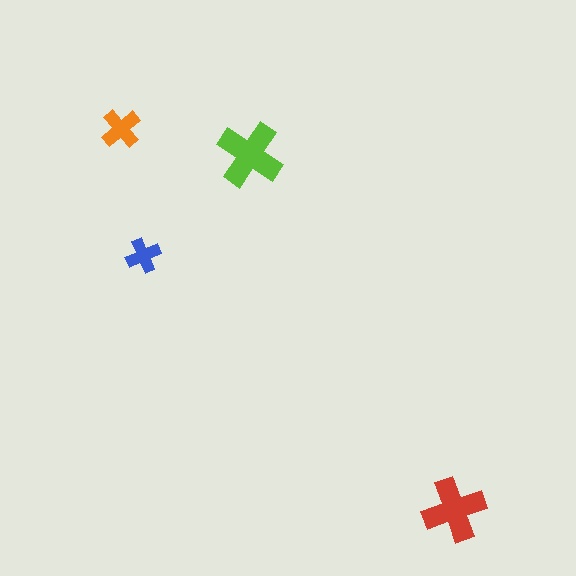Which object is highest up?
The orange cross is topmost.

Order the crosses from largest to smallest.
the lime one, the red one, the orange one, the blue one.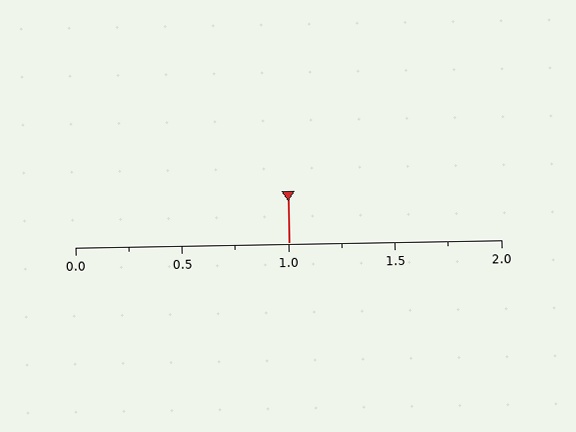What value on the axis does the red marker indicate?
The marker indicates approximately 1.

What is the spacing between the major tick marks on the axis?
The major ticks are spaced 0.5 apart.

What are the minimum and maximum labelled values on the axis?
The axis runs from 0.0 to 2.0.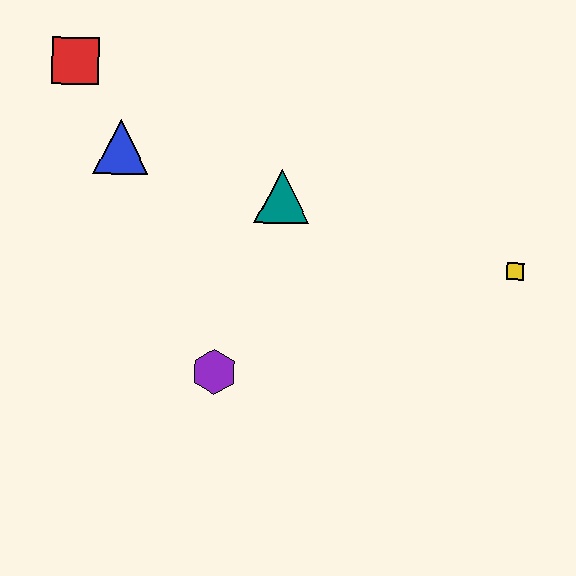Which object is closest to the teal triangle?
The blue triangle is closest to the teal triangle.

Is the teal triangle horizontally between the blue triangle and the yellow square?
Yes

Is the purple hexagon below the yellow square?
Yes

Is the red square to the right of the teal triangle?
No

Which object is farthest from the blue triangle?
The yellow square is farthest from the blue triangle.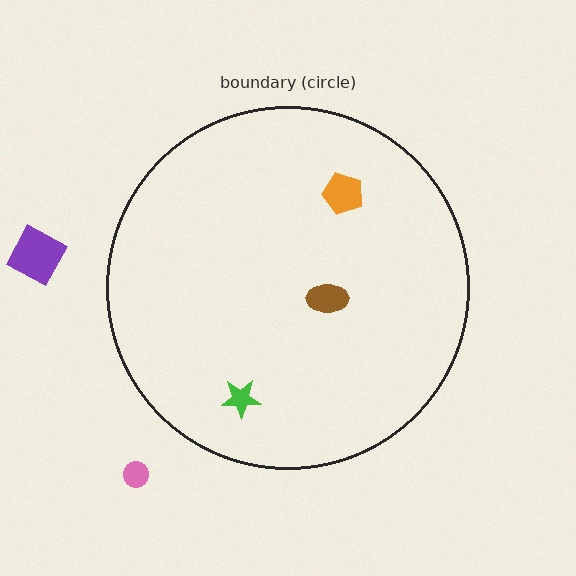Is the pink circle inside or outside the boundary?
Outside.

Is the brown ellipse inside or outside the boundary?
Inside.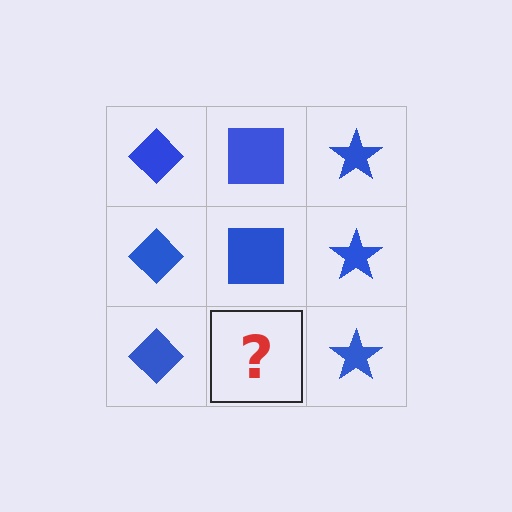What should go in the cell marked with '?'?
The missing cell should contain a blue square.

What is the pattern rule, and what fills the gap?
The rule is that each column has a consistent shape. The gap should be filled with a blue square.